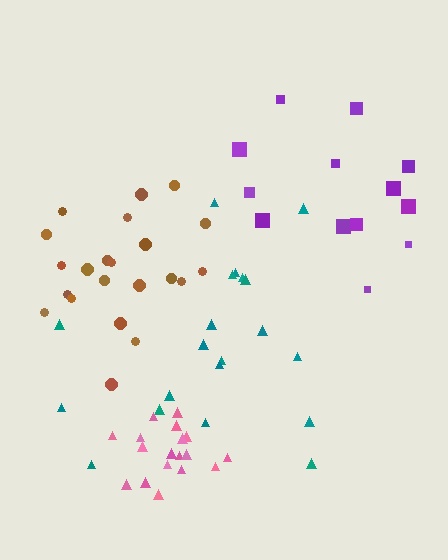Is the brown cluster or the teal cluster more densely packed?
Brown.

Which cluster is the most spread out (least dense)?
Teal.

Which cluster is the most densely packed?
Pink.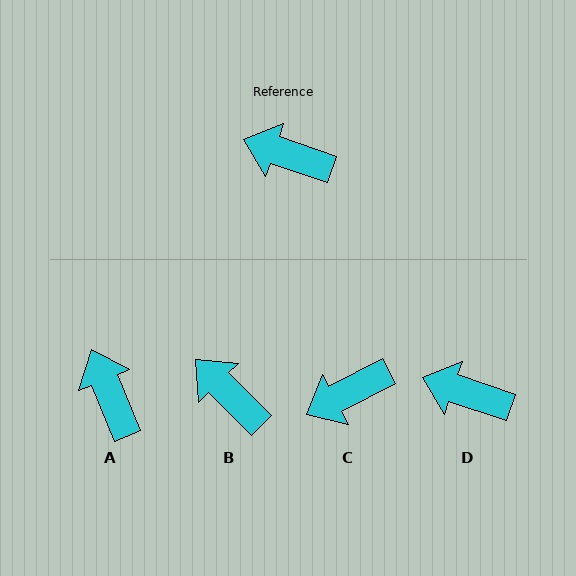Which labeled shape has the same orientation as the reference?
D.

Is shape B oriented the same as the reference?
No, it is off by about 26 degrees.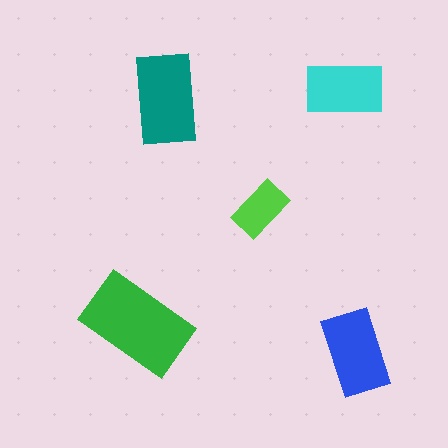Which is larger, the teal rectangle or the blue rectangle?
The teal one.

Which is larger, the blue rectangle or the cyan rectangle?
The blue one.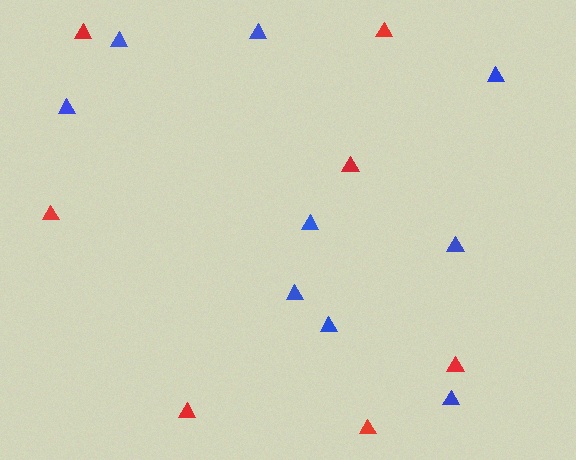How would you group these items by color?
There are 2 groups: one group of blue triangles (9) and one group of red triangles (7).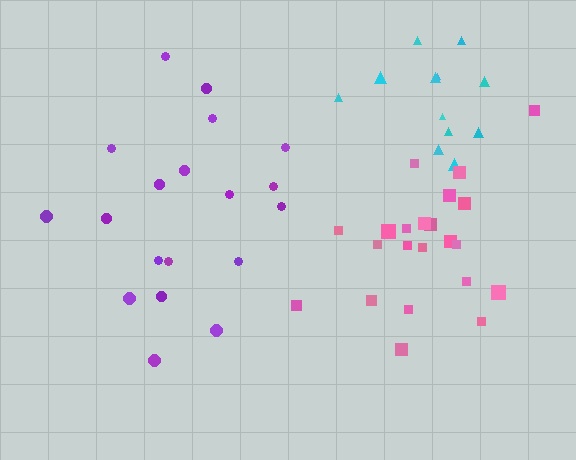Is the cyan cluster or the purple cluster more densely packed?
Cyan.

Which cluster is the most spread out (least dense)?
Purple.